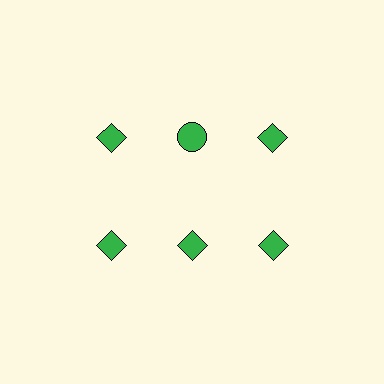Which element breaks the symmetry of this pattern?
The green circle in the top row, second from left column breaks the symmetry. All other shapes are green diamonds.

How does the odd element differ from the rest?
It has a different shape: circle instead of diamond.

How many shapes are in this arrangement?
There are 6 shapes arranged in a grid pattern.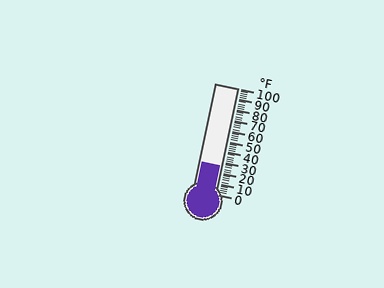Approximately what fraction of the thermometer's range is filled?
The thermometer is filled to approximately 25% of its range.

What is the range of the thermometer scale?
The thermometer scale ranges from 0°F to 100°F.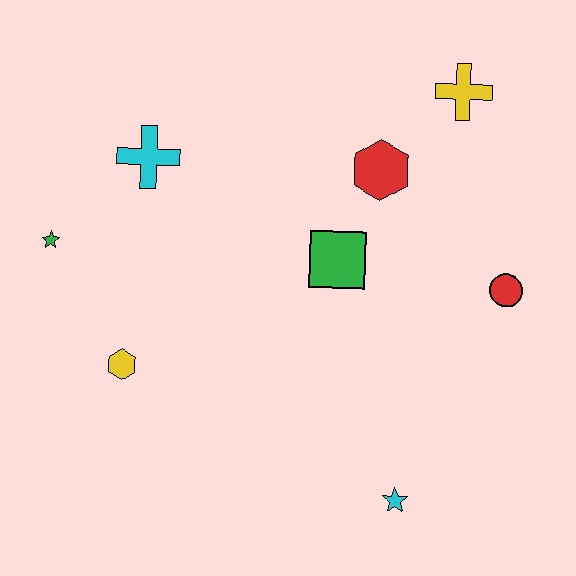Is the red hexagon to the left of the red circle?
Yes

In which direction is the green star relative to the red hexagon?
The green star is to the left of the red hexagon.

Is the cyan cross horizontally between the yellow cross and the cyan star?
No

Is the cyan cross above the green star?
Yes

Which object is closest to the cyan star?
The red circle is closest to the cyan star.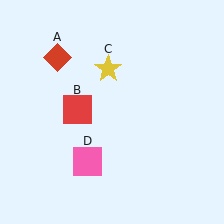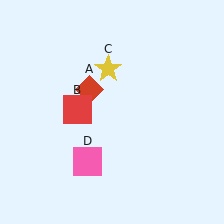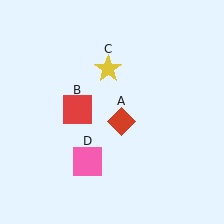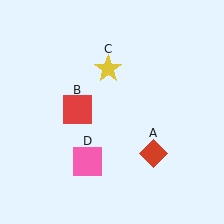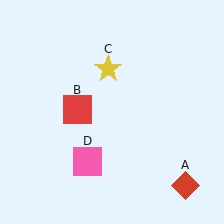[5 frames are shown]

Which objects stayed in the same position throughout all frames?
Red square (object B) and yellow star (object C) and pink square (object D) remained stationary.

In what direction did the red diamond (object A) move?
The red diamond (object A) moved down and to the right.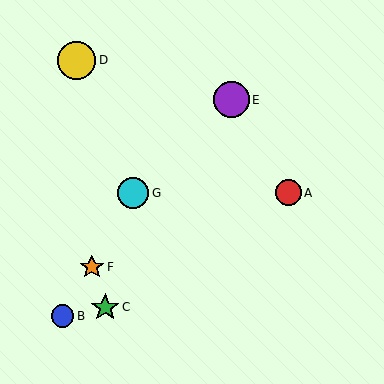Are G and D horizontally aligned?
No, G is at y≈193 and D is at y≈60.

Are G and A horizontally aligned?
Yes, both are at y≈193.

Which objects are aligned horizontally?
Objects A, G are aligned horizontally.